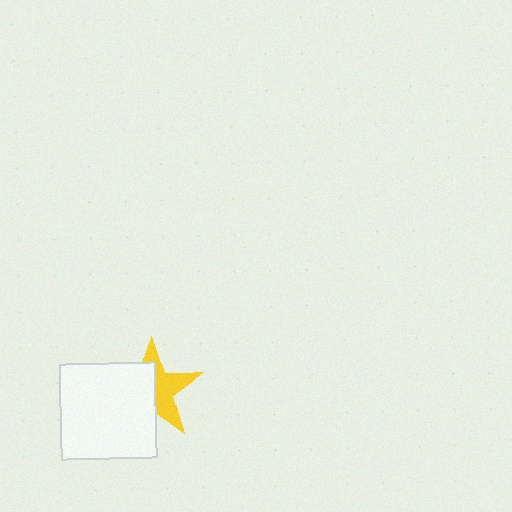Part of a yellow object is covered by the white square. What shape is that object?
It is a star.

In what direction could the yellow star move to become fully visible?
The yellow star could move right. That would shift it out from behind the white square entirely.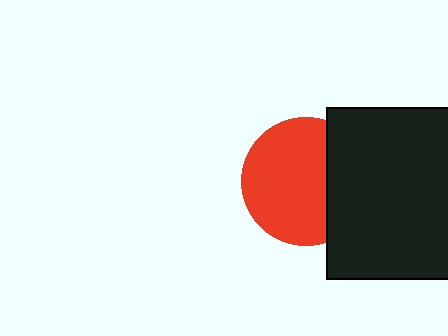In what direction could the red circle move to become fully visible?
The red circle could move left. That would shift it out from behind the black rectangle entirely.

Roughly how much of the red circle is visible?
Most of it is visible (roughly 69%).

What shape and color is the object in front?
The object in front is a black rectangle.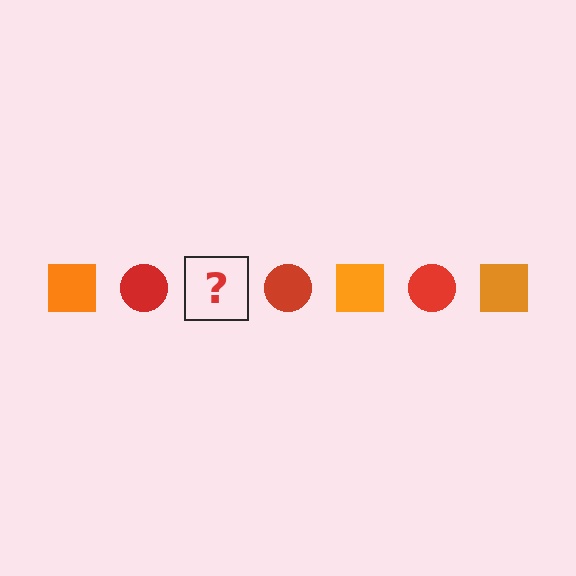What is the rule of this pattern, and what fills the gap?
The rule is that the pattern alternates between orange square and red circle. The gap should be filled with an orange square.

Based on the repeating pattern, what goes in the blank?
The blank should be an orange square.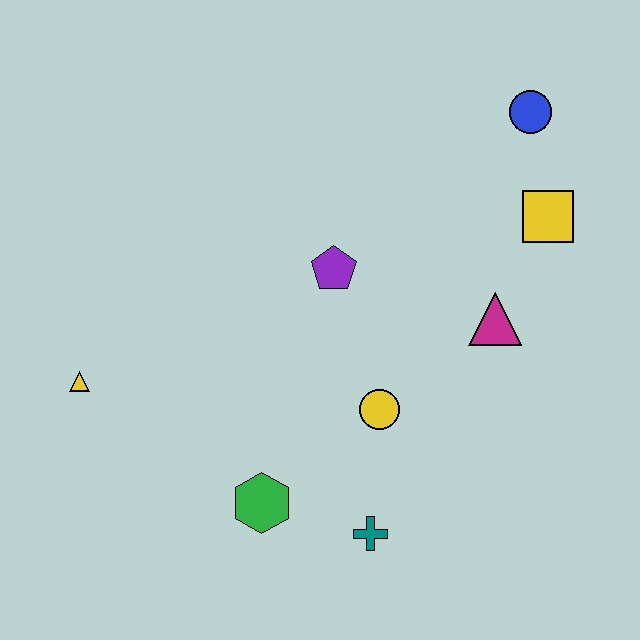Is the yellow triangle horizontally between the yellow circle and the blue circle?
No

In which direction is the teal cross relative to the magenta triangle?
The teal cross is below the magenta triangle.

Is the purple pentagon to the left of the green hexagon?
No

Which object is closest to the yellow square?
The blue circle is closest to the yellow square.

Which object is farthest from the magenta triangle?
The yellow triangle is farthest from the magenta triangle.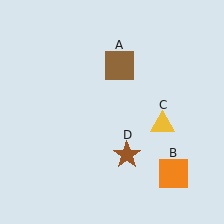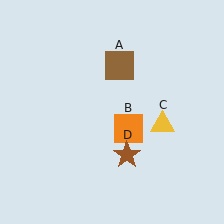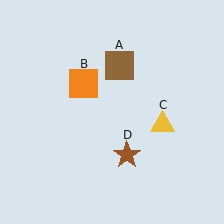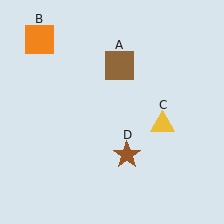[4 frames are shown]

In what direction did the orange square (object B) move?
The orange square (object B) moved up and to the left.